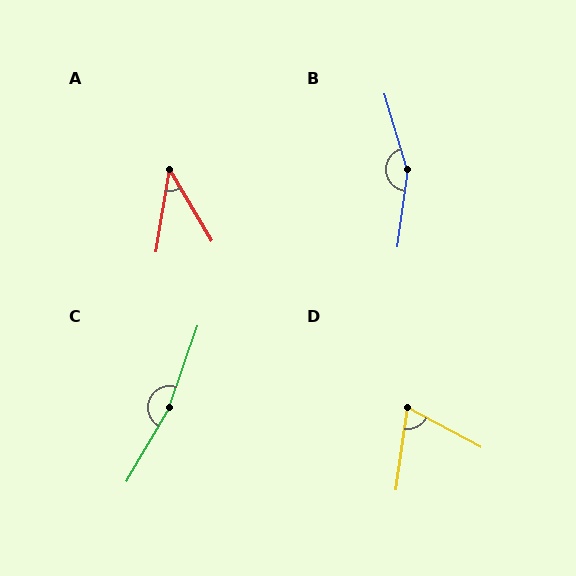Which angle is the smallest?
A, at approximately 40 degrees.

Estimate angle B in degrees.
Approximately 156 degrees.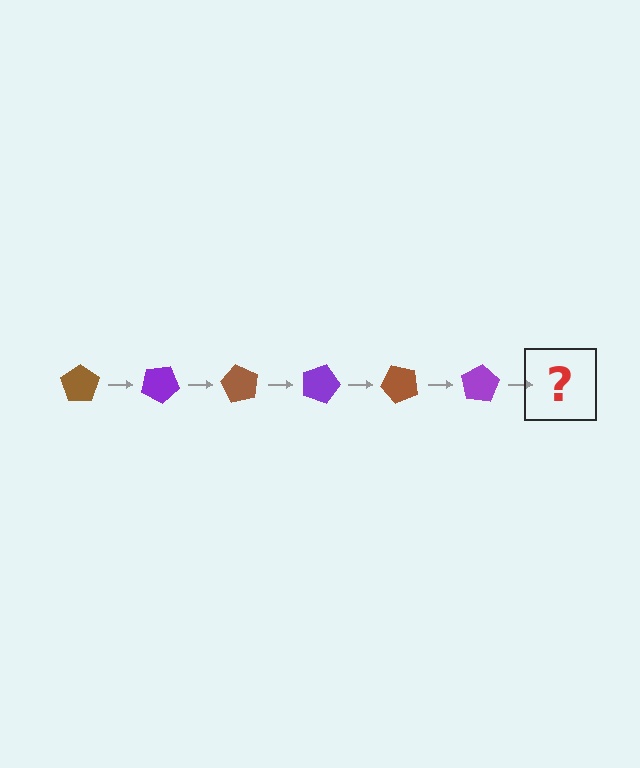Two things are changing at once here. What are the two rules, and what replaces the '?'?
The two rules are that it rotates 30 degrees each step and the color cycles through brown and purple. The '?' should be a brown pentagon, rotated 180 degrees from the start.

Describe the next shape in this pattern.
It should be a brown pentagon, rotated 180 degrees from the start.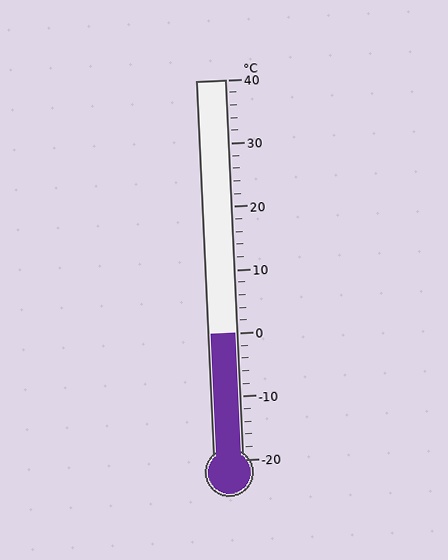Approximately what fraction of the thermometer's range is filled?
The thermometer is filled to approximately 35% of its range.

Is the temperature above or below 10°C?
The temperature is below 10°C.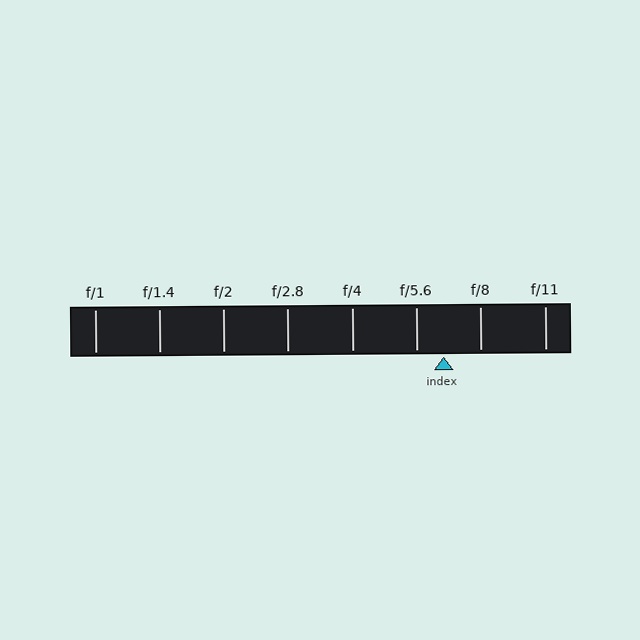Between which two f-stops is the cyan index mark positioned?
The index mark is between f/5.6 and f/8.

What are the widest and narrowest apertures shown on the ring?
The widest aperture shown is f/1 and the narrowest is f/11.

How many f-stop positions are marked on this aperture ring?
There are 8 f-stop positions marked.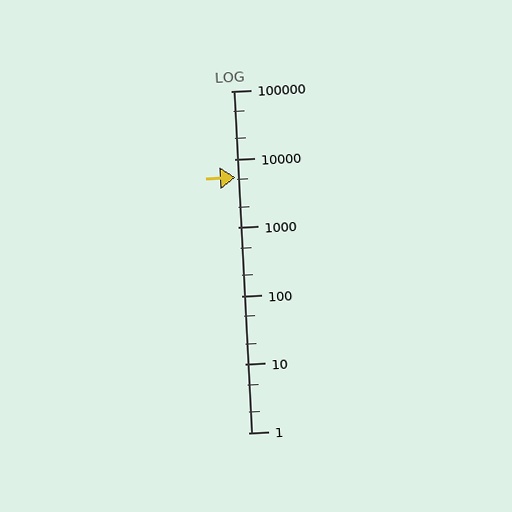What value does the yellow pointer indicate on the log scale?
The pointer indicates approximately 5400.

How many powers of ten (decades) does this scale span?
The scale spans 5 decades, from 1 to 100000.